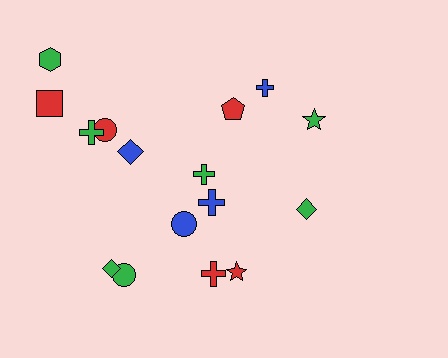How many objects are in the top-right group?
There are 4 objects.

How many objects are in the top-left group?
There are 6 objects.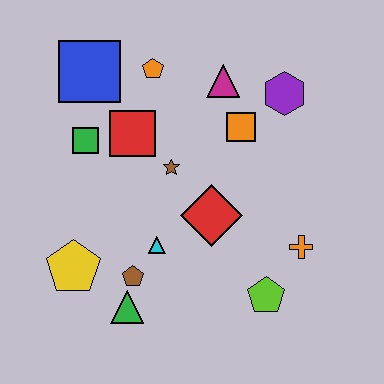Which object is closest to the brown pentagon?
The green triangle is closest to the brown pentagon.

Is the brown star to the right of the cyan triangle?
Yes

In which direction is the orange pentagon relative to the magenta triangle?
The orange pentagon is to the left of the magenta triangle.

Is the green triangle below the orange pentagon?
Yes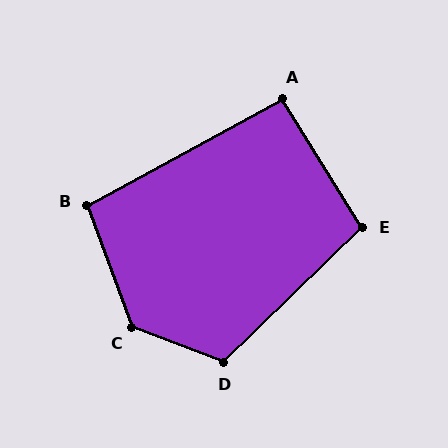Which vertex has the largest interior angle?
C, at approximately 131 degrees.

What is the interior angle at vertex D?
Approximately 115 degrees (obtuse).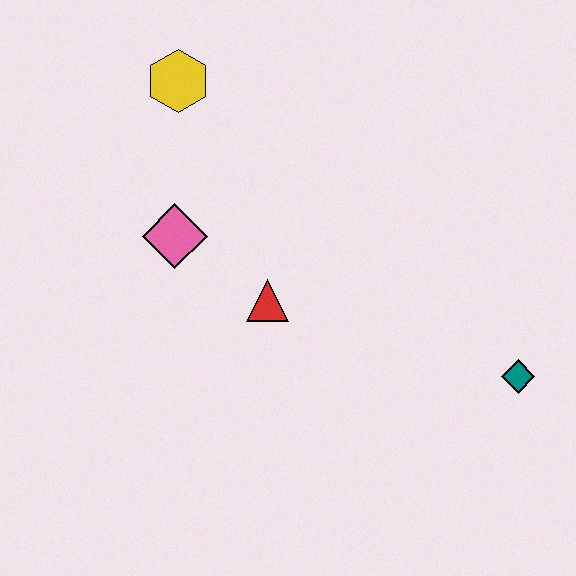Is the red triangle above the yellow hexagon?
No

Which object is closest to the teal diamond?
The red triangle is closest to the teal diamond.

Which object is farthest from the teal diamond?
The yellow hexagon is farthest from the teal diamond.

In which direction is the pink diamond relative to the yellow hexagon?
The pink diamond is below the yellow hexagon.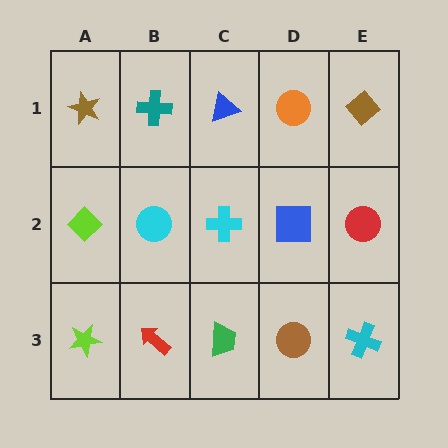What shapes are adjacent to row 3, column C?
A cyan cross (row 2, column C), a red arrow (row 3, column B), a brown circle (row 3, column D).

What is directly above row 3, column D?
A blue square.